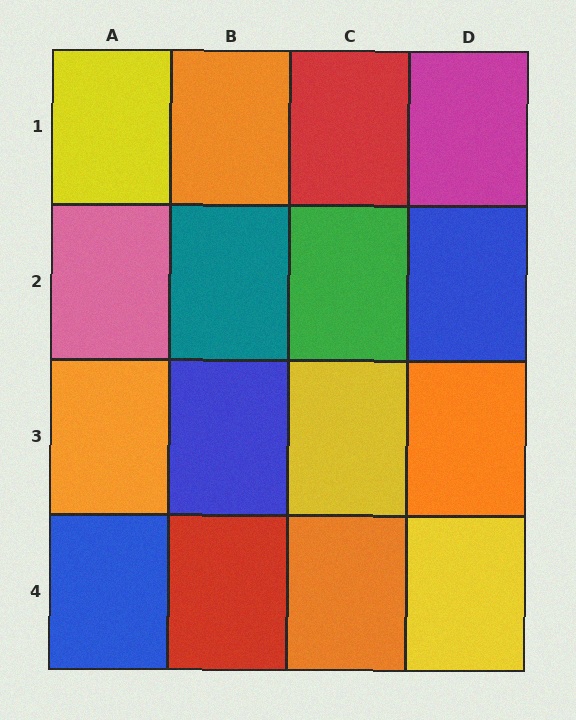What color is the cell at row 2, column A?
Pink.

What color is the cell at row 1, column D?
Magenta.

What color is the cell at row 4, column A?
Blue.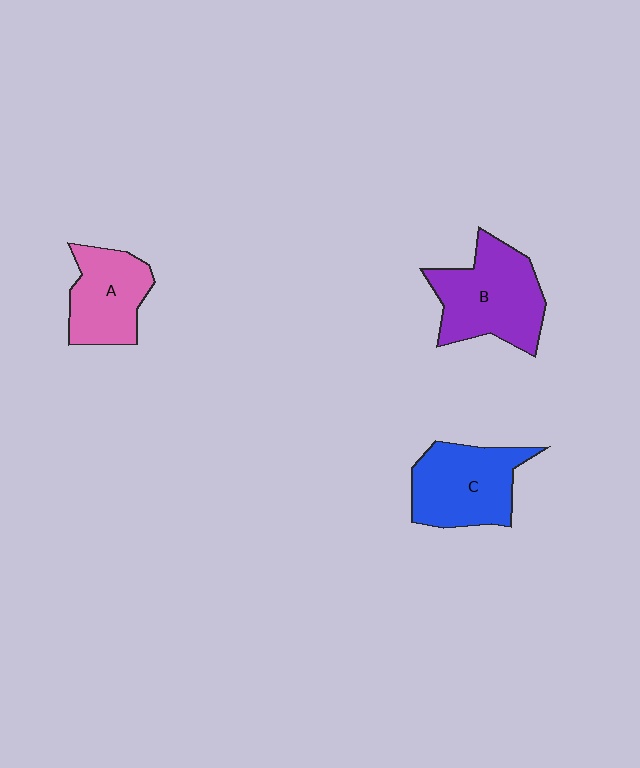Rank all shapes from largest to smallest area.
From largest to smallest: B (purple), C (blue), A (pink).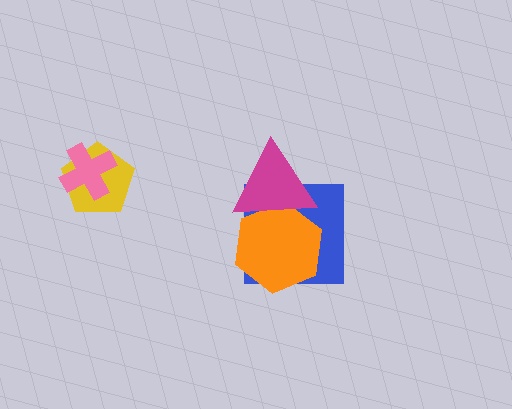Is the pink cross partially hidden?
No, no other shape covers it.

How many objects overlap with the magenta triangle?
2 objects overlap with the magenta triangle.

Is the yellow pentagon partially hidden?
Yes, it is partially covered by another shape.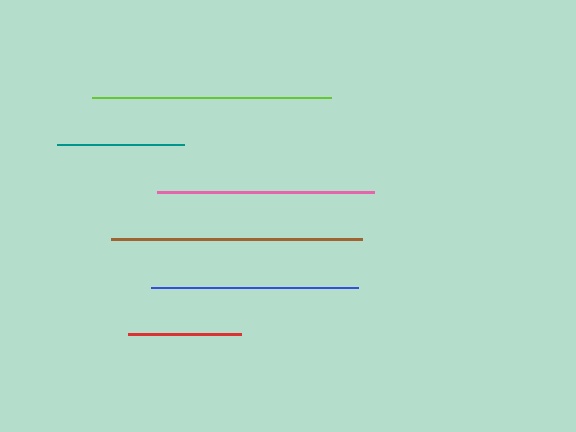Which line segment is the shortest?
The red line is the shortest at approximately 113 pixels.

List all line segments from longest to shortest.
From longest to shortest: brown, lime, pink, blue, teal, red.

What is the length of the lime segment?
The lime segment is approximately 239 pixels long.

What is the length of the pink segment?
The pink segment is approximately 218 pixels long.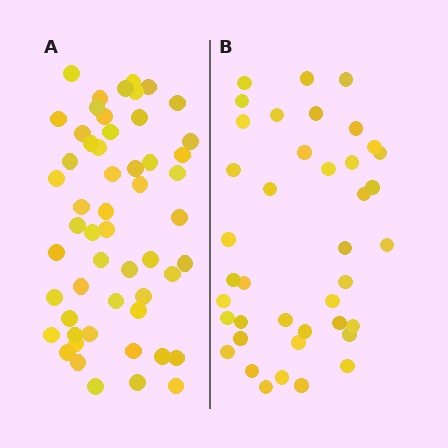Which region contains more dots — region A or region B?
Region A (the left region) has more dots.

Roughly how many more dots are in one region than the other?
Region A has approximately 15 more dots than region B.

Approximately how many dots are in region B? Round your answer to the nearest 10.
About 40 dots.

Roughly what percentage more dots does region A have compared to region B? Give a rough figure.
About 35% more.